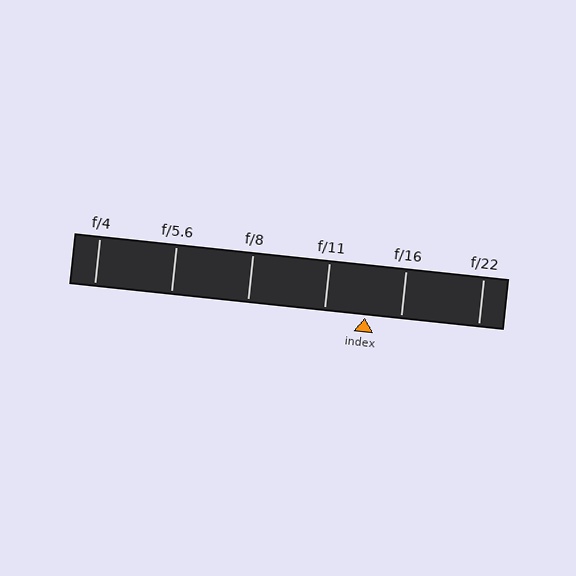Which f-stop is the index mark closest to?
The index mark is closest to f/16.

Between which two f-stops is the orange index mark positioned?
The index mark is between f/11 and f/16.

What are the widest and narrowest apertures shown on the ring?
The widest aperture shown is f/4 and the narrowest is f/22.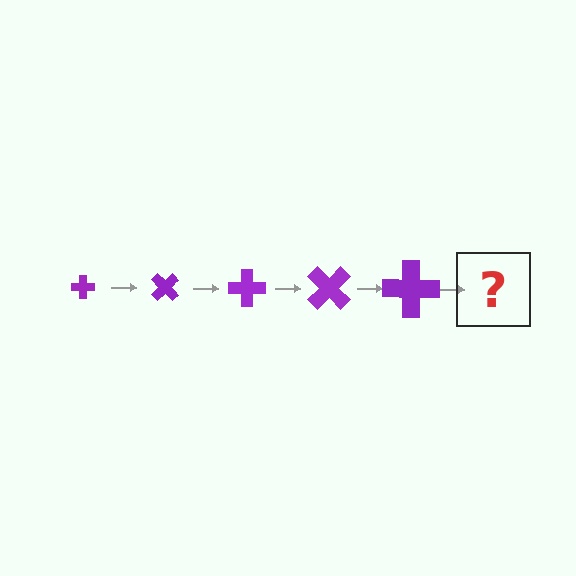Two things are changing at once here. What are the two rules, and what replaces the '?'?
The two rules are that the cross grows larger each step and it rotates 45 degrees each step. The '?' should be a cross, larger than the previous one and rotated 225 degrees from the start.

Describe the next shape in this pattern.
It should be a cross, larger than the previous one and rotated 225 degrees from the start.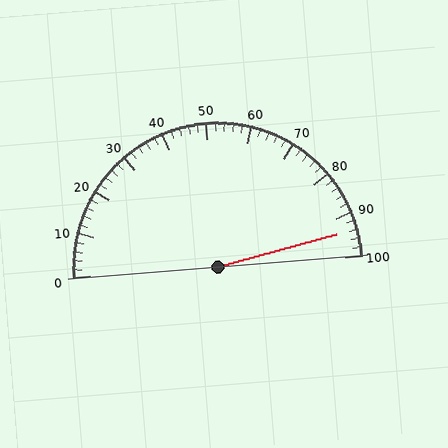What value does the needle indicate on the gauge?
The needle indicates approximately 94.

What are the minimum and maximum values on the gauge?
The gauge ranges from 0 to 100.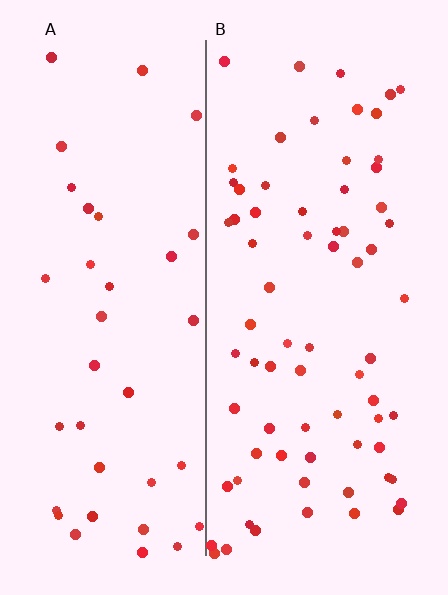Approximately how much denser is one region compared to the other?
Approximately 1.9× — region B over region A.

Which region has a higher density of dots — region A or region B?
B (the right).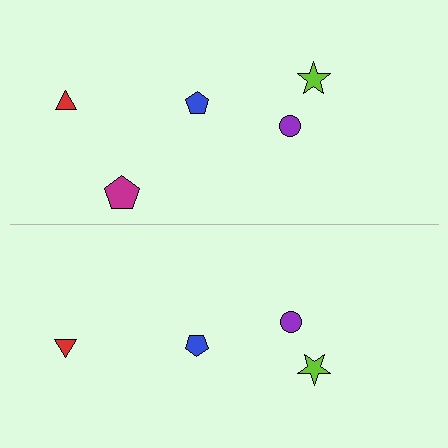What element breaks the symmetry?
A magenta pentagon is missing from the bottom side.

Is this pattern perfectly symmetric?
No, the pattern is not perfectly symmetric. A magenta pentagon is missing from the bottom side.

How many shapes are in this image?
There are 9 shapes in this image.